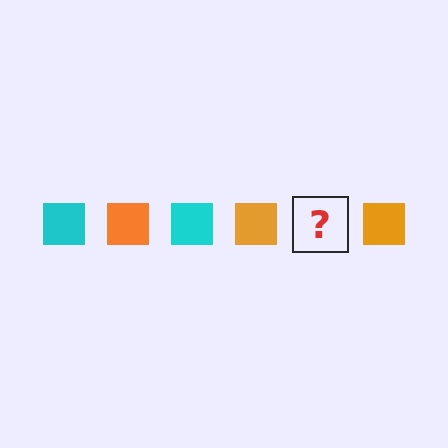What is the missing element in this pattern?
The missing element is a cyan square.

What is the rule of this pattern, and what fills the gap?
The rule is that the pattern cycles through cyan, orange squares. The gap should be filled with a cyan square.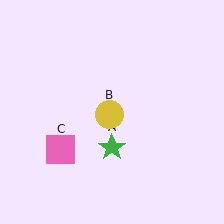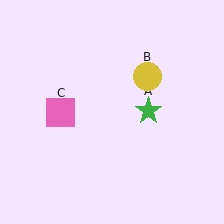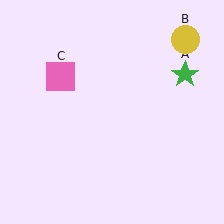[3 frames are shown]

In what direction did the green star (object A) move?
The green star (object A) moved up and to the right.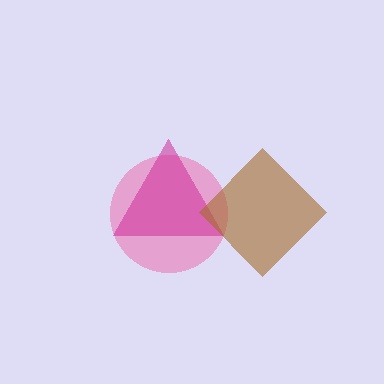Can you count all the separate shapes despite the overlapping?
Yes, there are 3 separate shapes.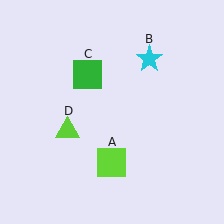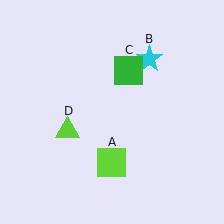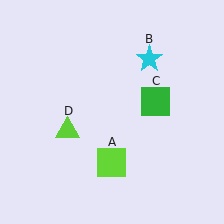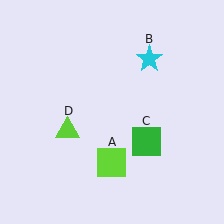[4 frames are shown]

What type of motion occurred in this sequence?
The green square (object C) rotated clockwise around the center of the scene.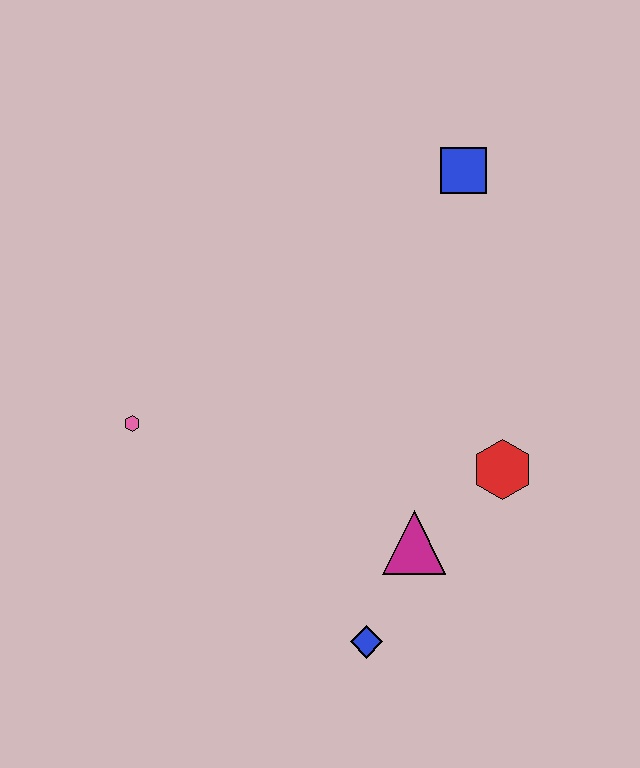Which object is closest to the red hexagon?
The magenta triangle is closest to the red hexagon.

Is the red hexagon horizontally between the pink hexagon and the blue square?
No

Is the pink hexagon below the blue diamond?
No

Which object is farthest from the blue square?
The blue diamond is farthest from the blue square.